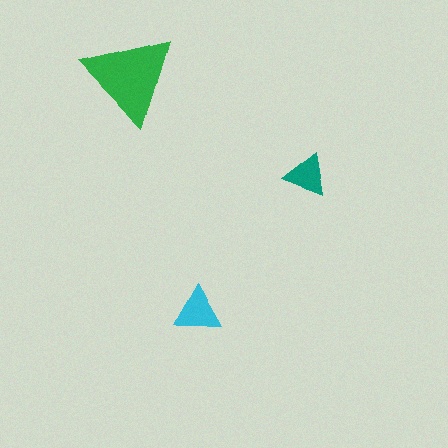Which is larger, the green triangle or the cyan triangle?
The green one.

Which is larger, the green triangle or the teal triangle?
The green one.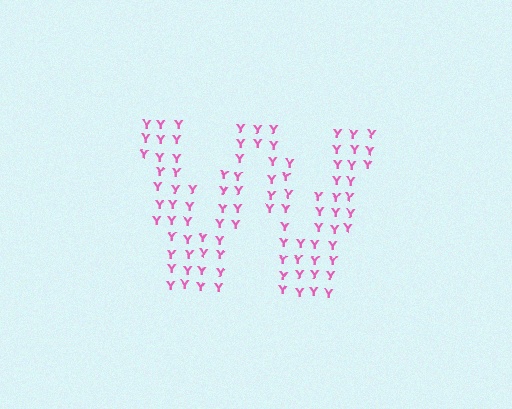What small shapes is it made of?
It is made of small letter Y's.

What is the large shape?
The large shape is the letter W.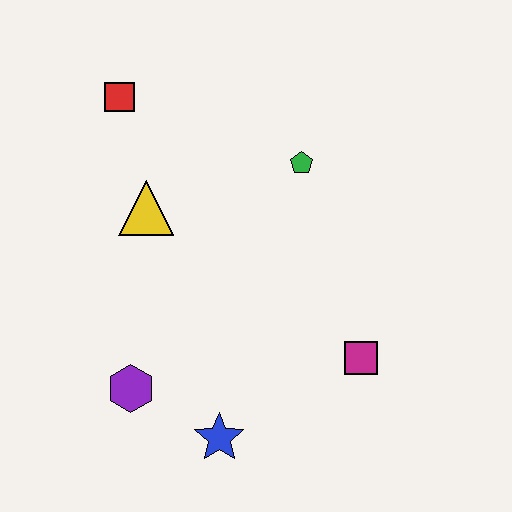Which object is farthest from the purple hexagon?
The red square is farthest from the purple hexagon.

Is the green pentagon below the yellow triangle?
No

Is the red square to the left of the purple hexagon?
Yes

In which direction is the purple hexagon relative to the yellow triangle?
The purple hexagon is below the yellow triangle.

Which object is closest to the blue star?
The purple hexagon is closest to the blue star.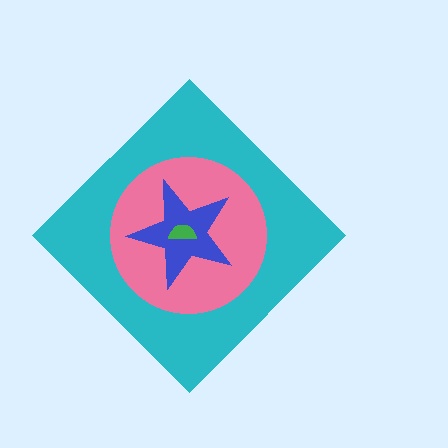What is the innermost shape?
The green semicircle.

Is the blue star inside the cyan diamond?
Yes.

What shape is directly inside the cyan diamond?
The pink circle.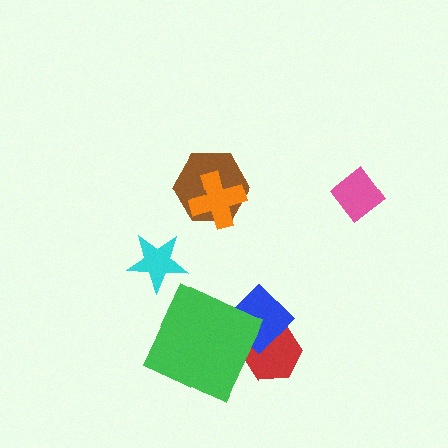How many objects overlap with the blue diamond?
2 objects overlap with the blue diamond.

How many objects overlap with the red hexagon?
1 object overlaps with the red hexagon.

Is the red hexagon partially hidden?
Yes, it is partially covered by another shape.